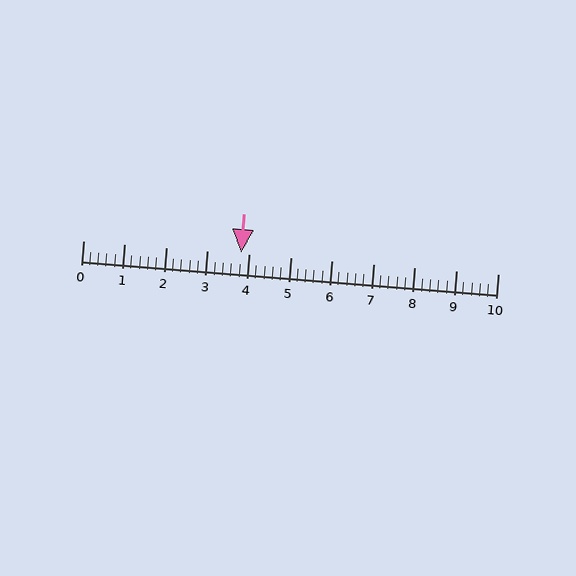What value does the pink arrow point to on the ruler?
The pink arrow points to approximately 3.8.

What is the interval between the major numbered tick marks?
The major tick marks are spaced 1 units apart.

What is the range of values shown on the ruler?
The ruler shows values from 0 to 10.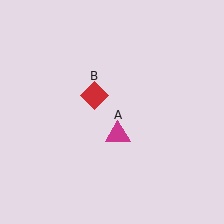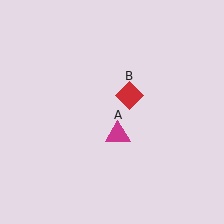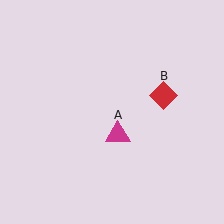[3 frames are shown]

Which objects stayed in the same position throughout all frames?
Magenta triangle (object A) remained stationary.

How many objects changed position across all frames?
1 object changed position: red diamond (object B).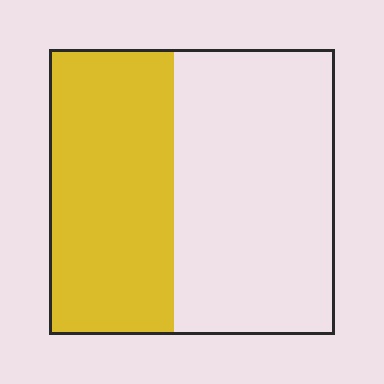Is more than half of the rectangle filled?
No.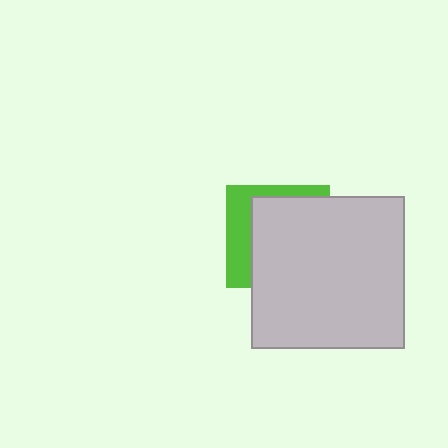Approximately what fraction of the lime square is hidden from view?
Roughly 68% of the lime square is hidden behind the light gray square.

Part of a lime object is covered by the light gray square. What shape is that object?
It is a square.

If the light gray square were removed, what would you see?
You would see the complete lime square.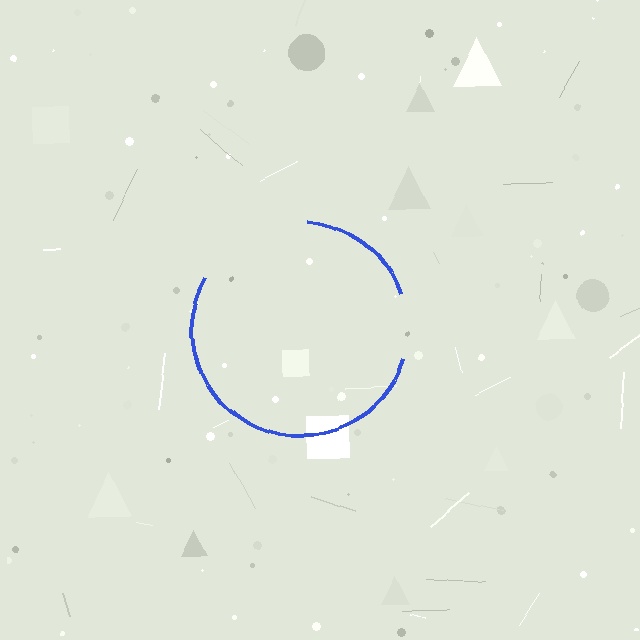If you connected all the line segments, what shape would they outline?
They would outline a circle.